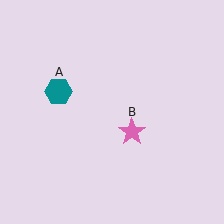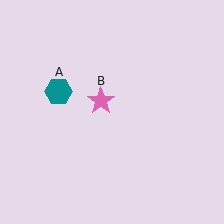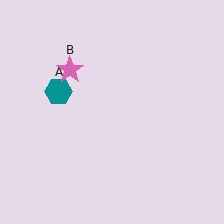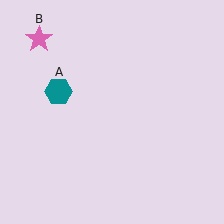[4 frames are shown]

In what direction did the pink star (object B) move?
The pink star (object B) moved up and to the left.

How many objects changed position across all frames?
1 object changed position: pink star (object B).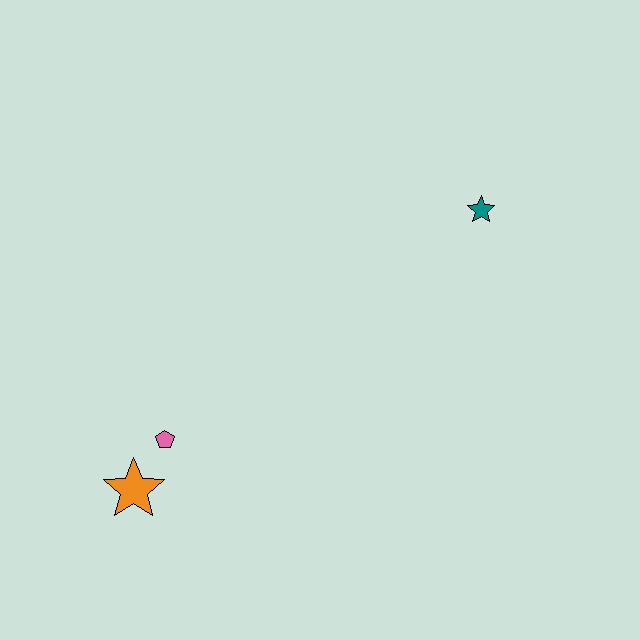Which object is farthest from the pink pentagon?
The teal star is farthest from the pink pentagon.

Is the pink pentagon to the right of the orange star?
Yes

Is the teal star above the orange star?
Yes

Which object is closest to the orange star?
The pink pentagon is closest to the orange star.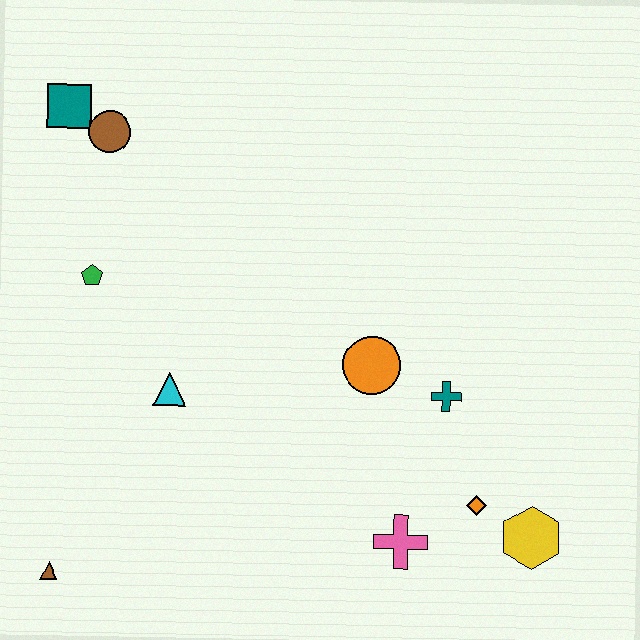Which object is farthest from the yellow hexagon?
The teal square is farthest from the yellow hexagon.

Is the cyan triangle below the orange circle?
Yes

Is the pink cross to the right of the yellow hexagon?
No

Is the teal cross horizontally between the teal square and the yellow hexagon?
Yes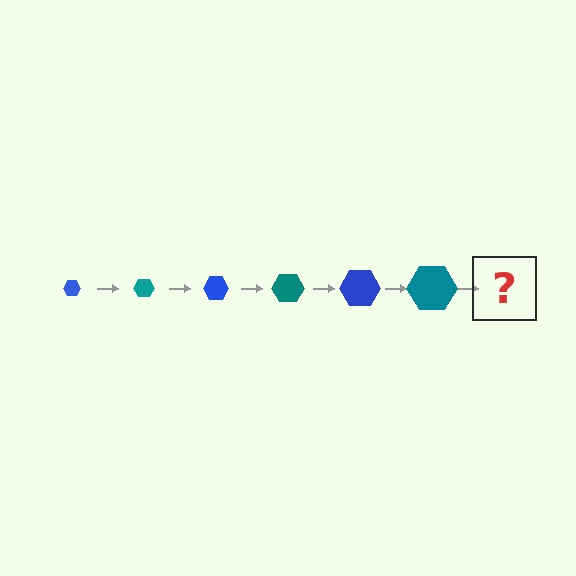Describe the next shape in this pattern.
It should be a blue hexagon, larger than the previous one.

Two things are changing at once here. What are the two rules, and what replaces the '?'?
The two rules are that the hexagon grows larger each step and the color cycles through blue and teal. The '?' should be a blue hexagon, larger than the previous one.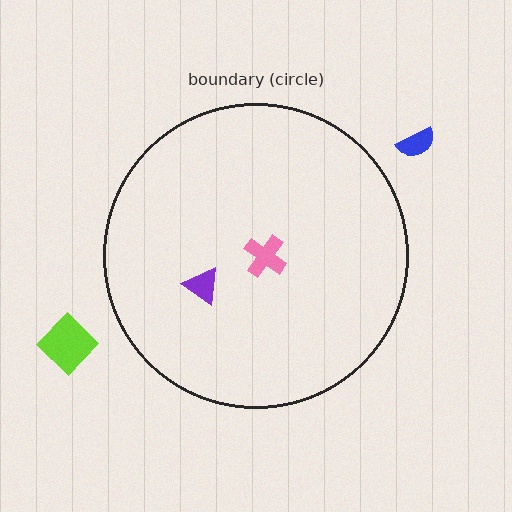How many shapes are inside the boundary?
2 inside, 2 outside.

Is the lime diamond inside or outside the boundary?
Outside.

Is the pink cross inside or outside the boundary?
Inside.